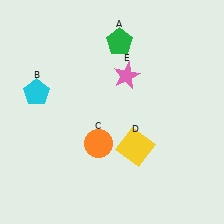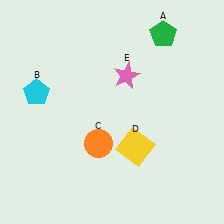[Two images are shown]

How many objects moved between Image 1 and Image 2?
1 object moved between the two images.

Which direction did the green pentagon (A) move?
The green pentagon (A) moved right.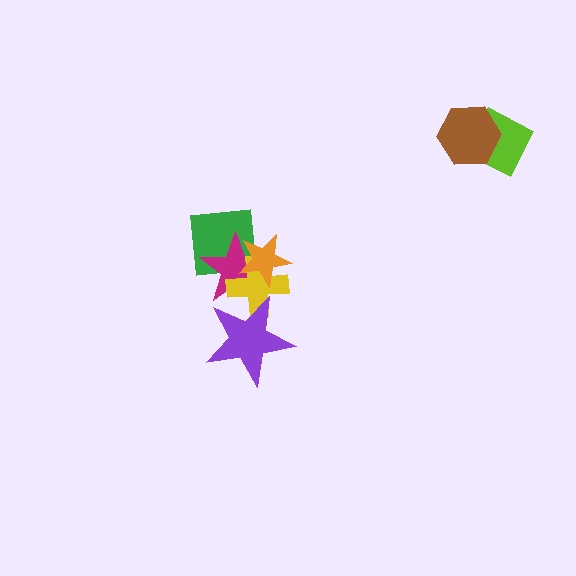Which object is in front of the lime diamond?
The brown hexagon is in front of the lime diamond.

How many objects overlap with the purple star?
2 objects overlap with the purple star.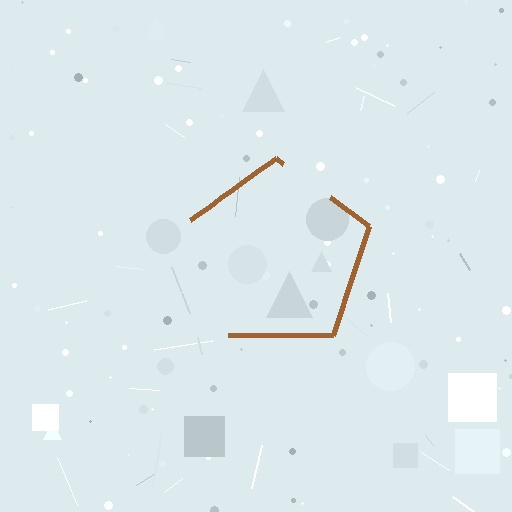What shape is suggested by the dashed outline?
The dashed outline suggests a pentagon.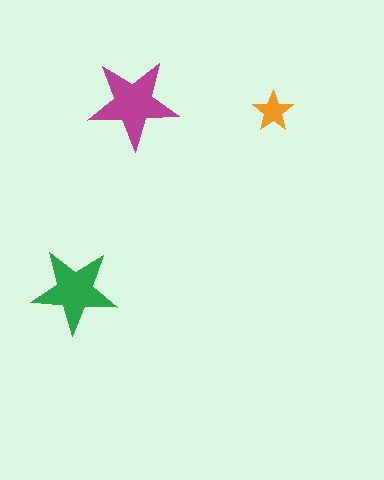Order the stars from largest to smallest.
the magenta one, the green one, the orange one.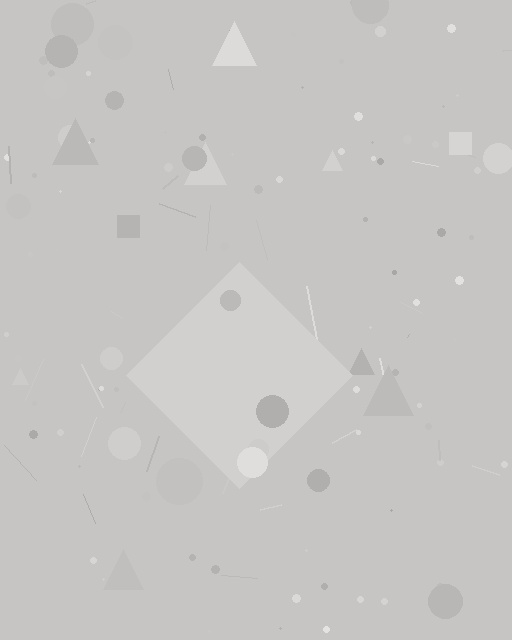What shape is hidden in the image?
A diamond is hidden in the image.